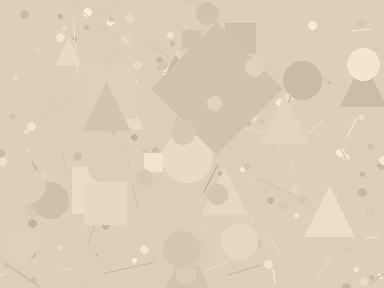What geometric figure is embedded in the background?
A diamond is embedded in the background.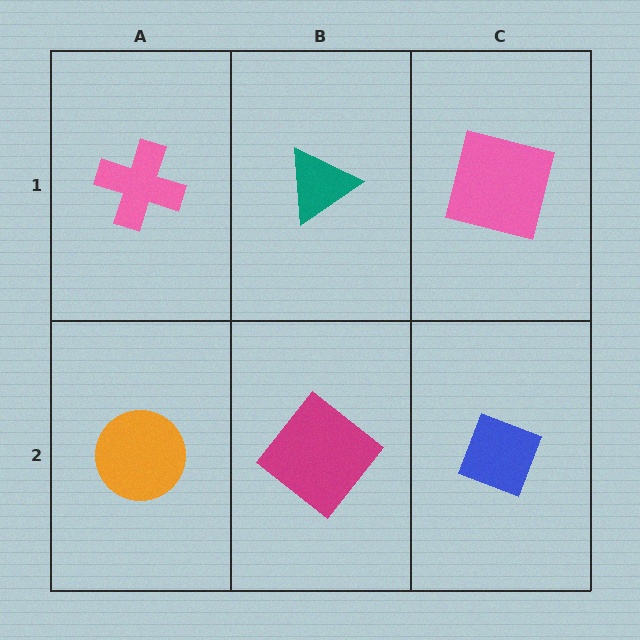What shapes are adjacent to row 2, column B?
A teal triangle (row 1, column B), an orange circle (row 2, column A), a blue diamond (row 2, column C).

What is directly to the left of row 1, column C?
A teal triangle.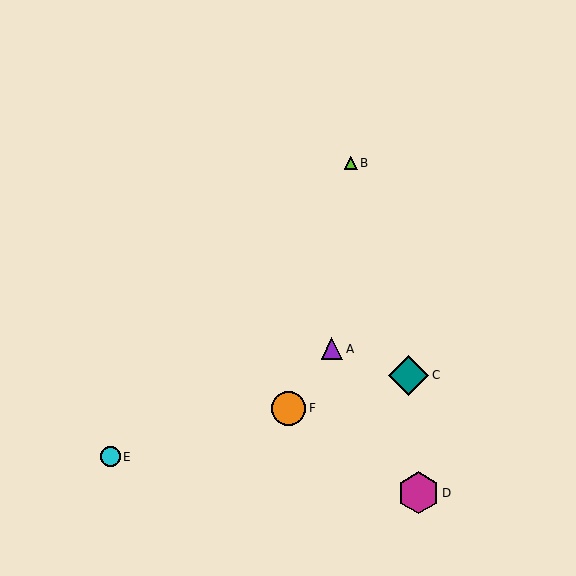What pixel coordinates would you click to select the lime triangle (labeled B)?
Click at (351, 163) to select the lime triangle B.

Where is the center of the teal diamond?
The center of the teal diamond is at (409, 375).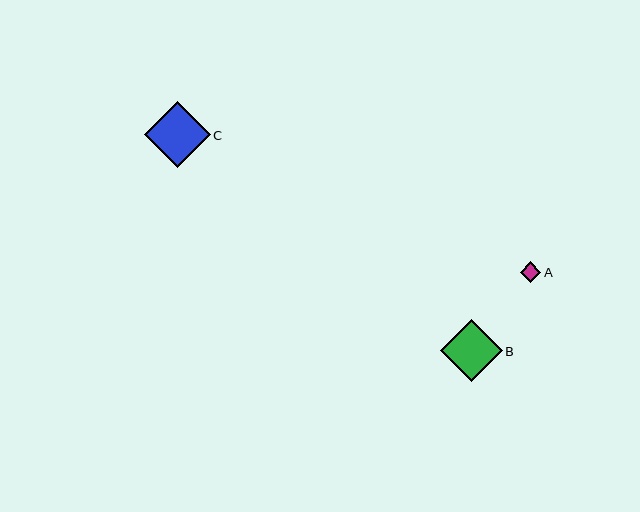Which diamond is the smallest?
Diamond A is the smallest with a size of approximately 21 pixels.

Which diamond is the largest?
Diamond C is the largest with a size of approximately 66 pixels.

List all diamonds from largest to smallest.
From largest to smallest: C, B, A.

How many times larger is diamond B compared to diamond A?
Diamond B is approximately 3.0 times the size of diamond A.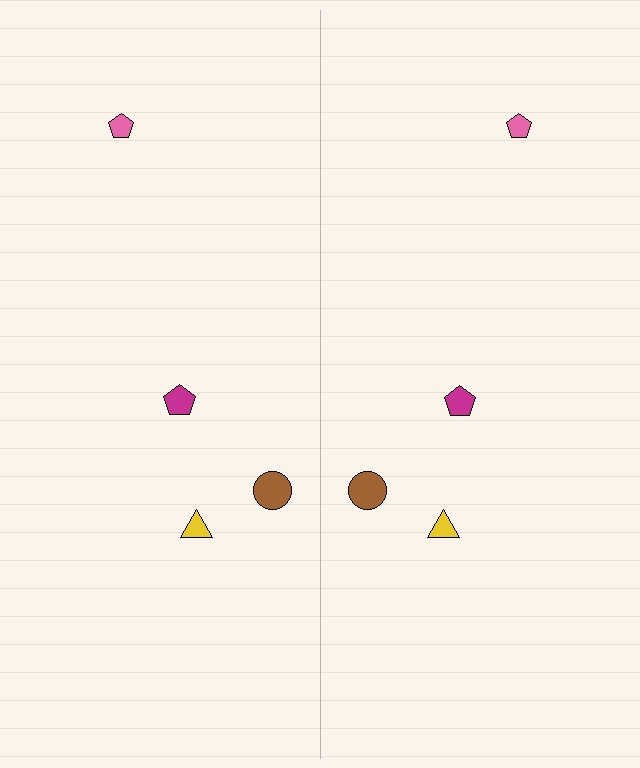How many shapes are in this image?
There are 8 shapes in this image.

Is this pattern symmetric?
Yes, this pattern has bilateral (reflection) symmetry.